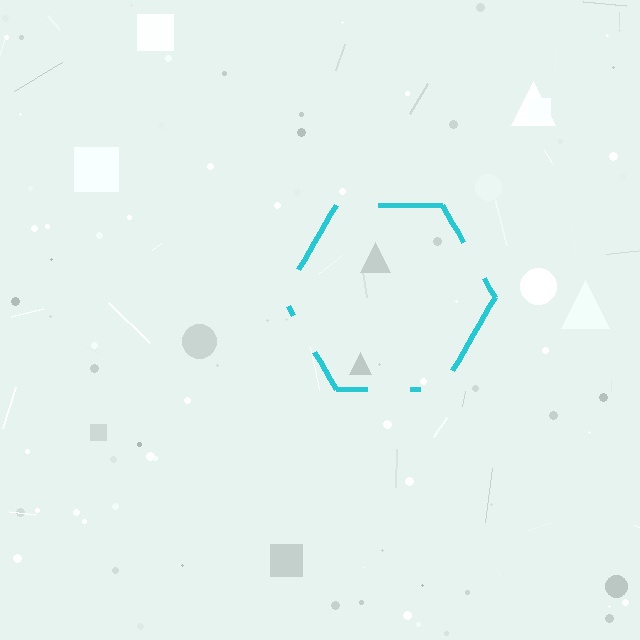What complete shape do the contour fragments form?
The contour fragments form a hexagon.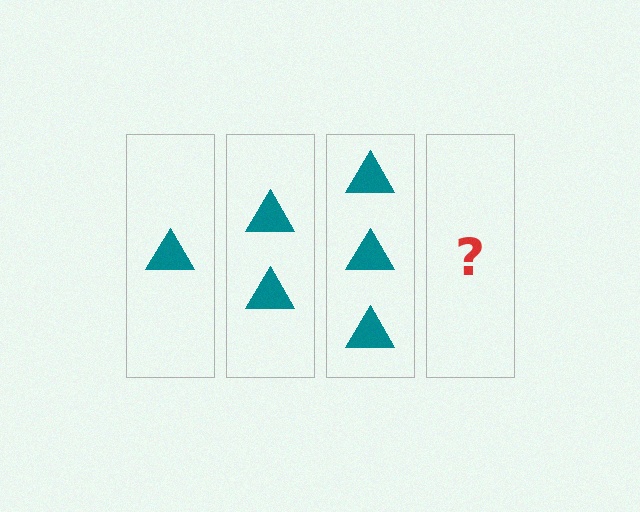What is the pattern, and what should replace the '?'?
The pattern is that each step adds one more triangle. The '?' should be 4 triangles.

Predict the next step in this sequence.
The next step is 4 triangles.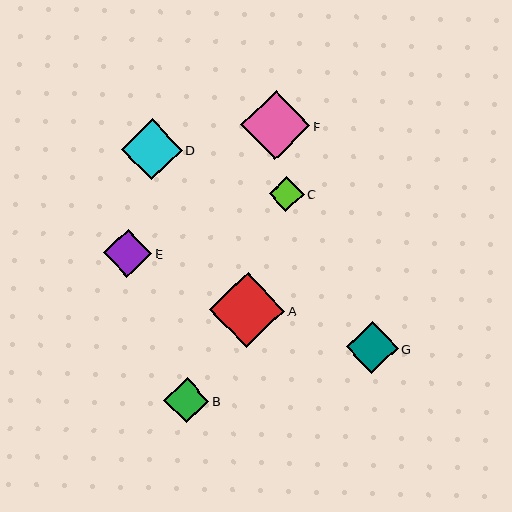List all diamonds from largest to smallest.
From largest to smallest: A, F, D, G, E, B, C.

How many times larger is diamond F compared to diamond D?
Diamond F is approximately 1.1 times the size of diamond D.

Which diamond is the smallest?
Diamond C is the smallest with a size of approximately 35 pixels.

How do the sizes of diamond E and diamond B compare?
Diamond E and diamond B are approximately the same size.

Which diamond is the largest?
Diamond A is the largest with a size of approximately 75 pixels.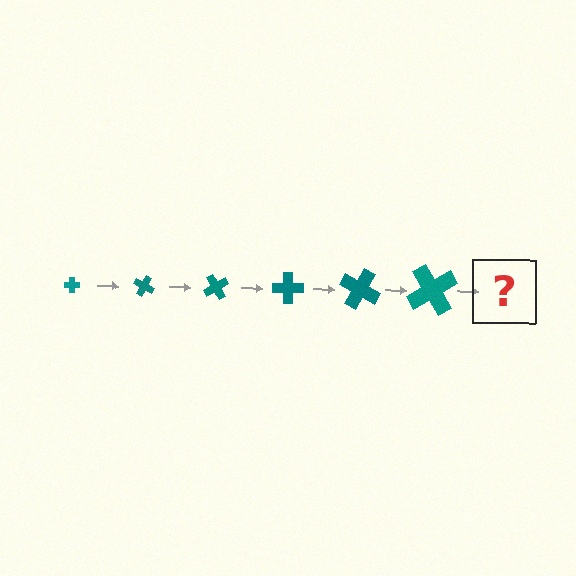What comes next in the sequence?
The next element should be a cross, larger than the previous one and rotated 180 degrees from the start.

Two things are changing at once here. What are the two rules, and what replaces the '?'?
The two rules are that the cross grows larger each step and it rotates 30 degrees each step. The '?' should be a cross, larger than the previous one and rotated 180 degrees from the start.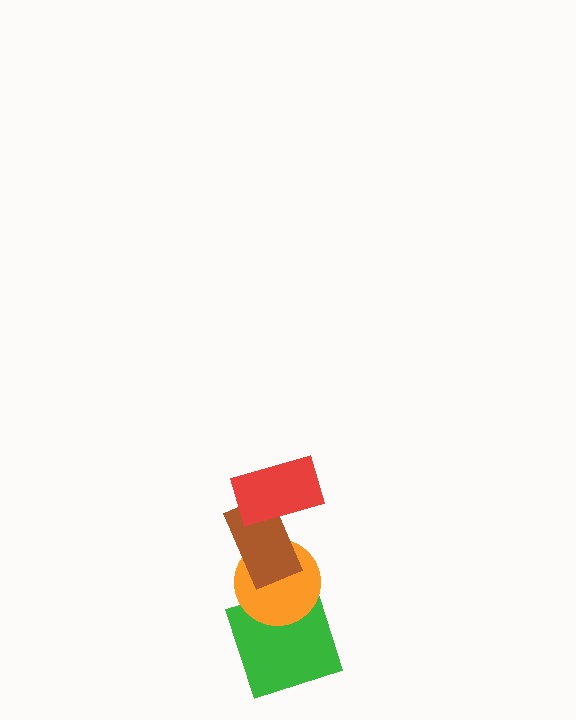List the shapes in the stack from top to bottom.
From top to bottom: the red rectangle, the brown rectangle, the orange circle, the green square.